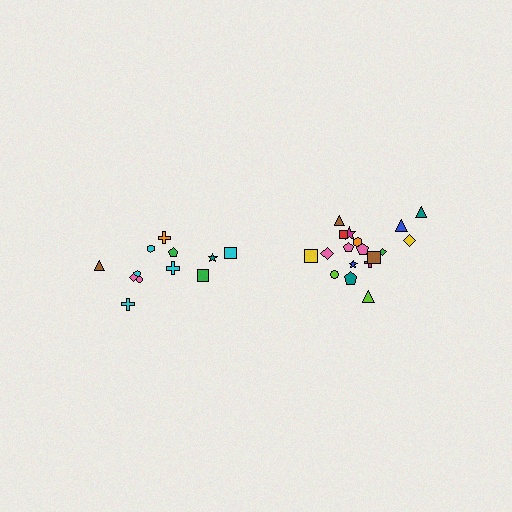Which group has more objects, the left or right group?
The right group.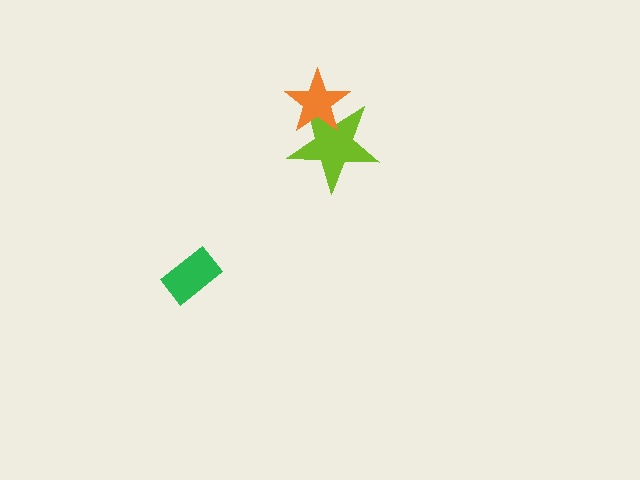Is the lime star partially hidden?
Yes, it is partially covered by another shape.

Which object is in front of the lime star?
The orange star is in front of the lime star.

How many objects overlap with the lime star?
1 object overlaps with the lime star.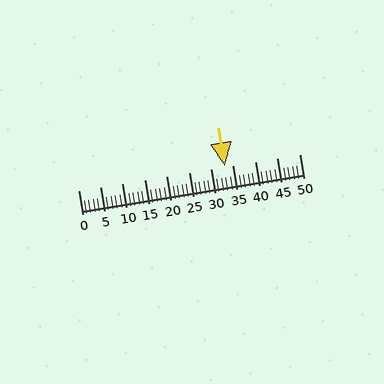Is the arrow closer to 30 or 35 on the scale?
The arrow is closer to 35.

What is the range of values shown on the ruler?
The ruler shows values from 0 to 50.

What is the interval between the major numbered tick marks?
The major tick marks are spaced 5 units apart.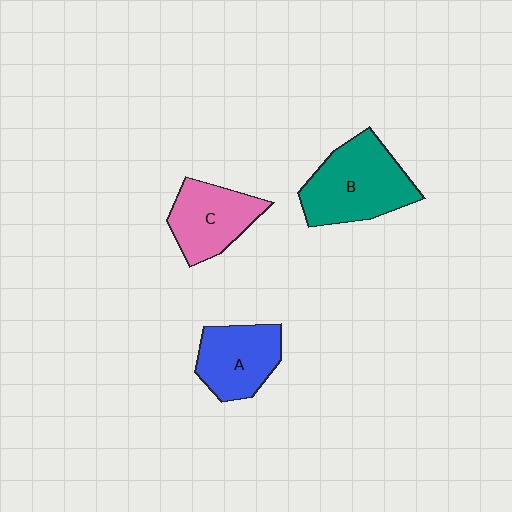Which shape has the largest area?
Shape B (teal).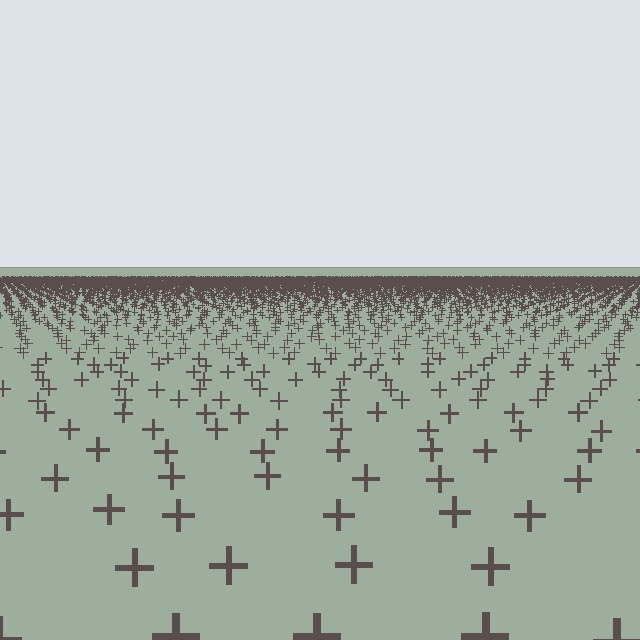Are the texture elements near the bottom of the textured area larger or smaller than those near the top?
Larger. Near the bottom, elements are closer to the viewer and appear at a bigger on-screen size.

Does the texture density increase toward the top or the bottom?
Density increases toward the top.